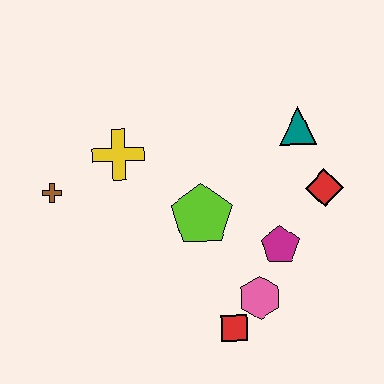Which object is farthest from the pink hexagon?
The brown cross is farthest from the pink hexagon.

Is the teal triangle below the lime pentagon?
No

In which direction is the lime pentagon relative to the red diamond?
The lime pentagon is to the left of the red diamond.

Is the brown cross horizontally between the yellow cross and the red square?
No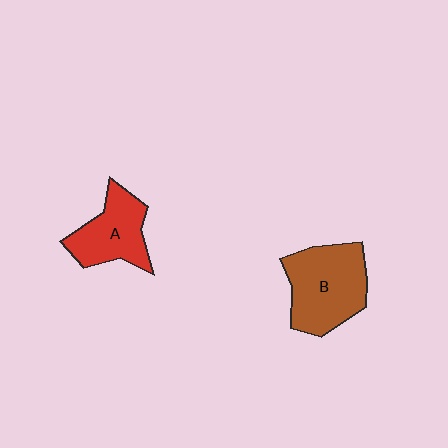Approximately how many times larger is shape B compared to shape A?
Approximately 1.3 times.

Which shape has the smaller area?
Shape A (red).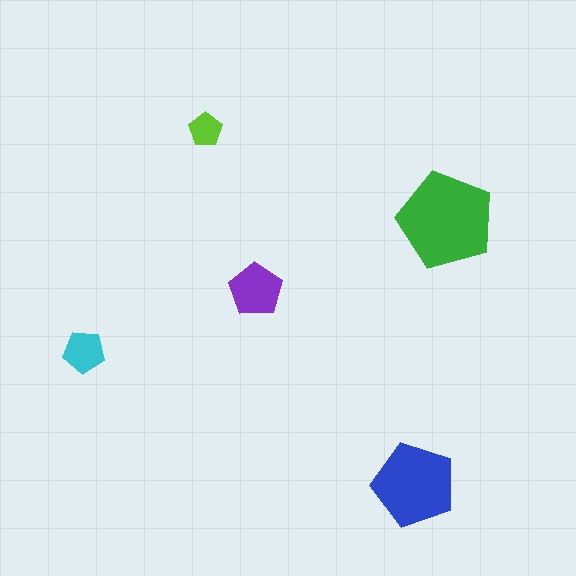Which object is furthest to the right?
The green pentagon is rightmost.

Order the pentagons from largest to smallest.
the green one, the blue one, the purple one, the cyan one, the lime one.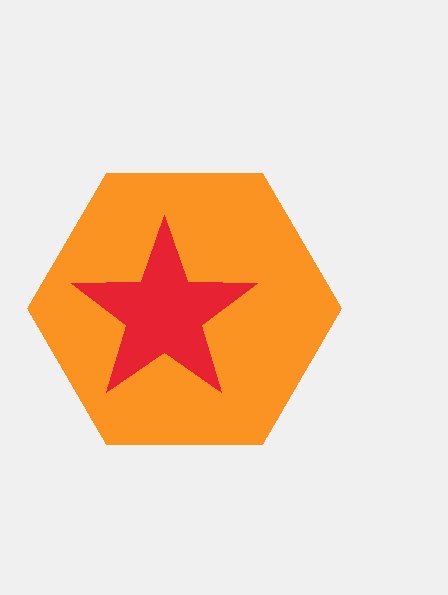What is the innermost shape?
The red star.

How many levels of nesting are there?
2.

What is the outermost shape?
The orange hexagon.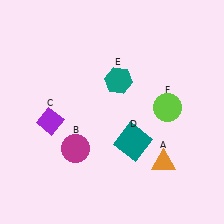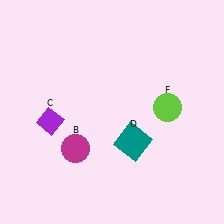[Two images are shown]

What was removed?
The teal hexagon (E), the orange triangle (A) were removed in Image 2.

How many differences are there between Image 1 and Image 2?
There are 2 differences between the two images.